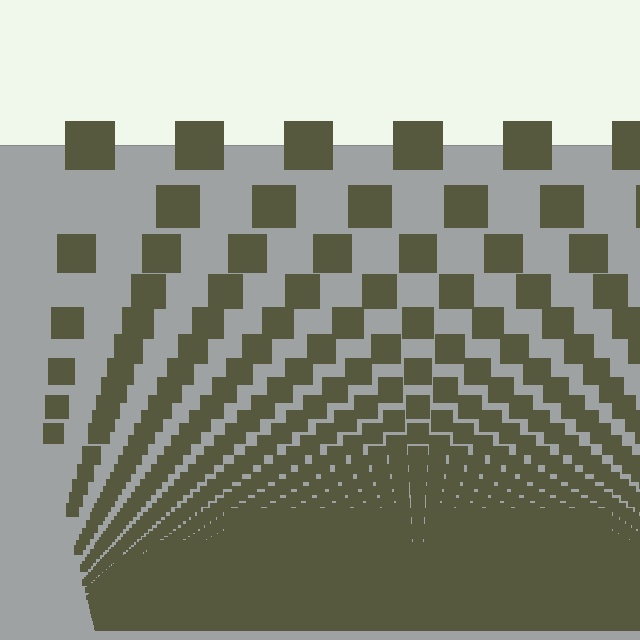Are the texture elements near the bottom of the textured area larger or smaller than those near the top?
Smaller. The gradient is inverted — elements near the bottom are smaller and denser.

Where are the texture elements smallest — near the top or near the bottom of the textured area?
Near the bottom.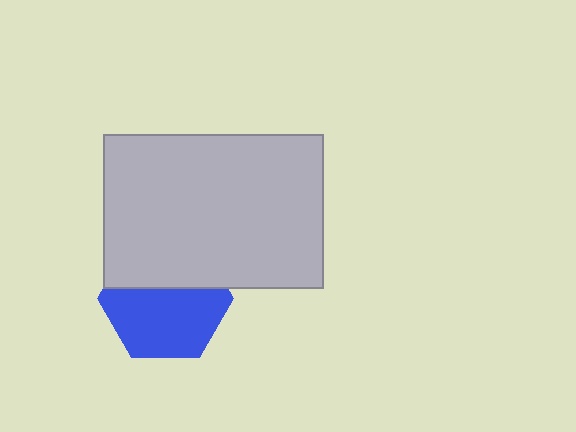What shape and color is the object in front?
The object in front is a light gray rectangle.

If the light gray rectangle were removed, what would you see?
You would see the complete blue hexagon.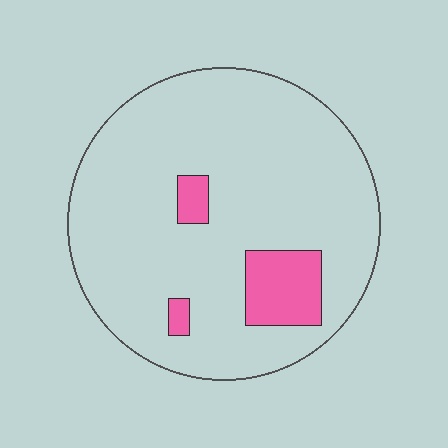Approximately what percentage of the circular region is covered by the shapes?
Approximately 10%.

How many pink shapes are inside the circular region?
3.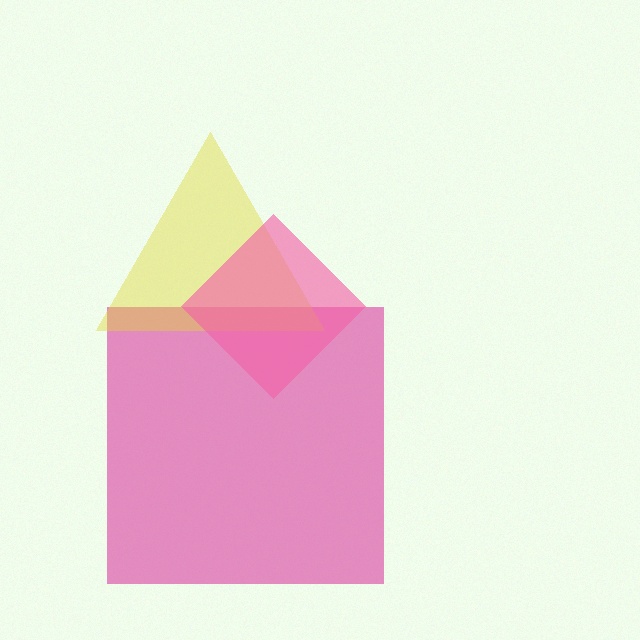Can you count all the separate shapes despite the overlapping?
Yes, there are 3 separate shapes.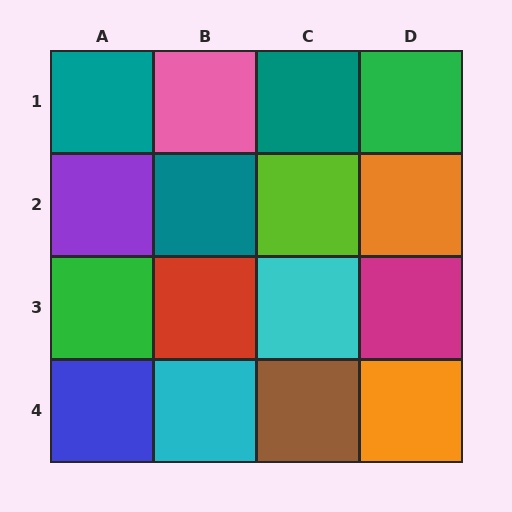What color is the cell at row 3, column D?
Magenta.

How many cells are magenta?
1 cell is magenta.